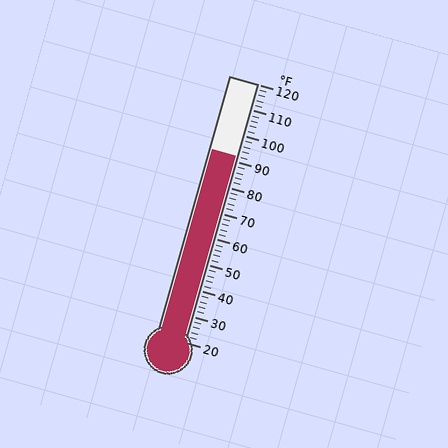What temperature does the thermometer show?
The thermometer shows approximately 92°F.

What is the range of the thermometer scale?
The thermometer scale ranges from 20°F to 120°F.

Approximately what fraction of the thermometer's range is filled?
The thermometer is filled to approximately 70% of its range.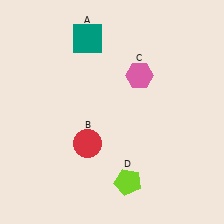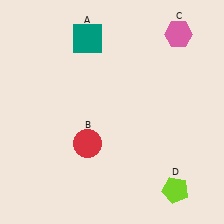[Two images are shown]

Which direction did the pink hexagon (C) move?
The pink hexagon (C) moved up.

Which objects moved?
The objects that moved are: the pink hexagon (C), the lime pentagon (D).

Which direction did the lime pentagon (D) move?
The lime pentagon (D) moved right.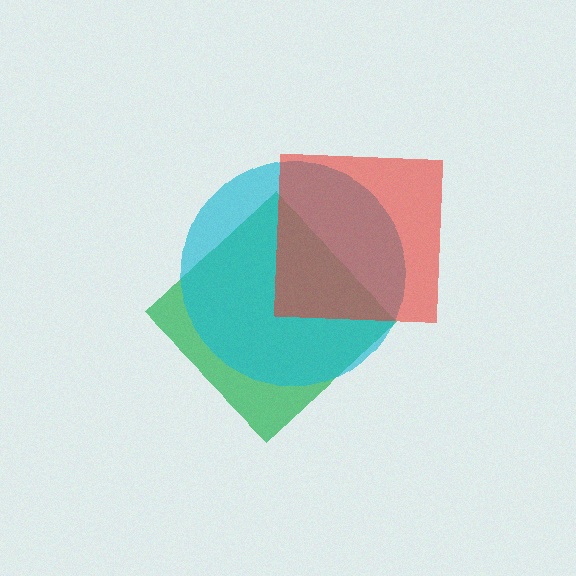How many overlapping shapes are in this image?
There are 3 overlapping shapes in the image.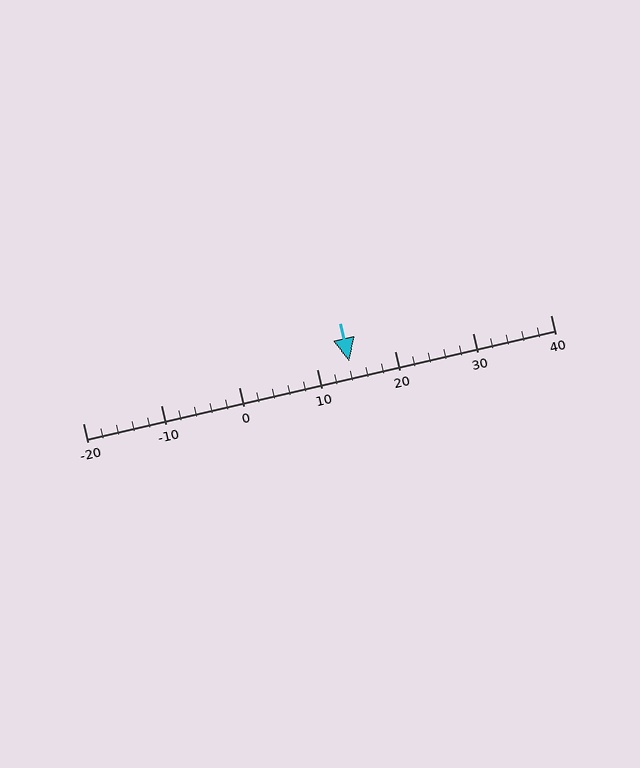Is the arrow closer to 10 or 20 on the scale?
The arrow is closer to 10.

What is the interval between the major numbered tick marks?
The major tick marks are spaced 10 units apart.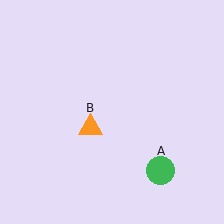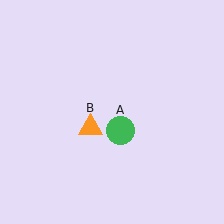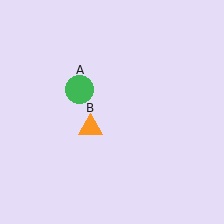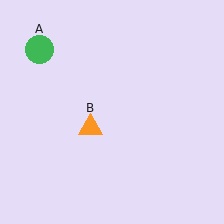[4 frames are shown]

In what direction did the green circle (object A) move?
The green circle (object A) moved up and to the left.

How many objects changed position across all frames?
1 object changed position: green circle (object A).